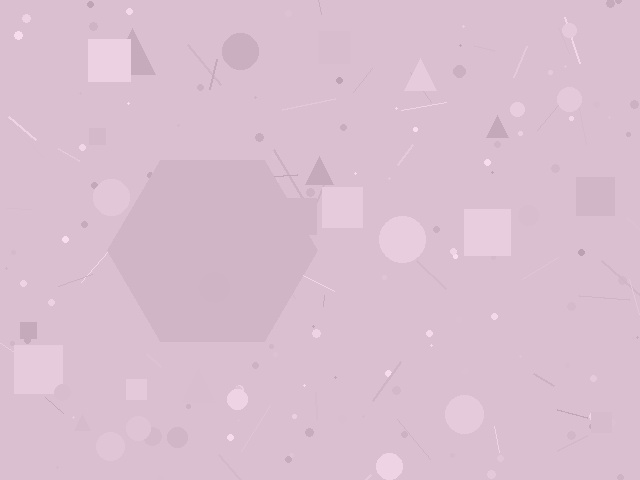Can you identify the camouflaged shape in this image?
The camouflaged shape is a hexagon.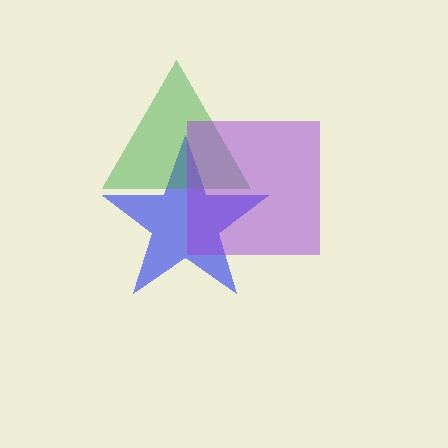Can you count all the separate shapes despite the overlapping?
Yes, there are 3 separate shapes.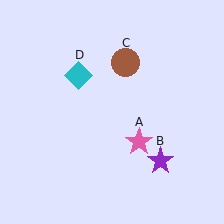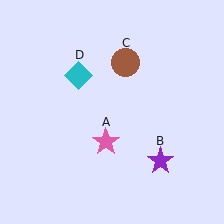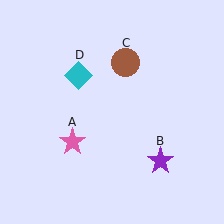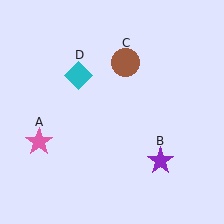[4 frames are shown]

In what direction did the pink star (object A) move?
The pink star (object A) moved left.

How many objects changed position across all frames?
1 object changed position: pink star (object A).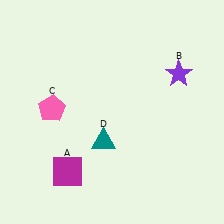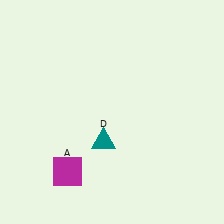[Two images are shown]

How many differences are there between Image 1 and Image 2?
There are 2 differences between the two images.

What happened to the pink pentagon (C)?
The pink pentagon (C) was removed in Image 2. It was in the top-left area of Image 1.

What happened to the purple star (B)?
The purple star (B) was removed in Image 2. It was in the top-right area of Image 1.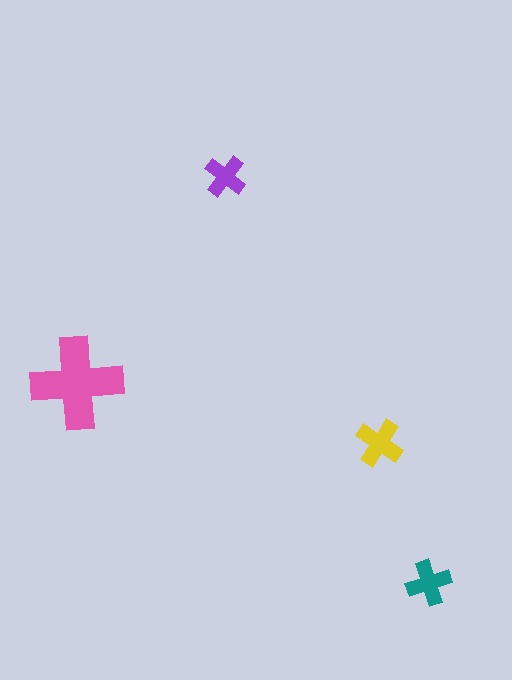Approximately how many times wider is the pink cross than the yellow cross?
About 2 times wider.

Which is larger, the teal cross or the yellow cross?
The yellow one.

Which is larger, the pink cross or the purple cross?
The pink one.